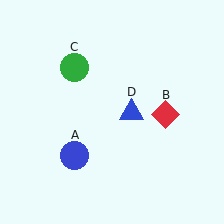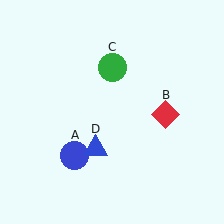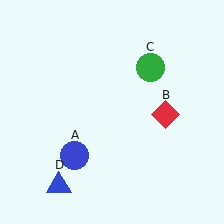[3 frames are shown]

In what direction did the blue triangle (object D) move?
The blue triangle (object D) moved down and to the left.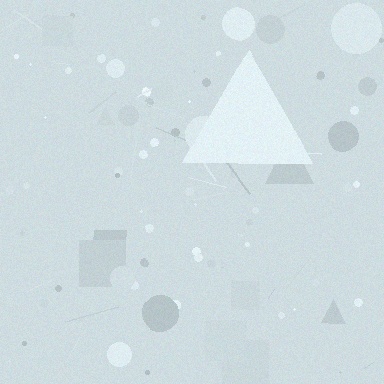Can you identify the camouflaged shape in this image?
The camouflaged shape is a triangle.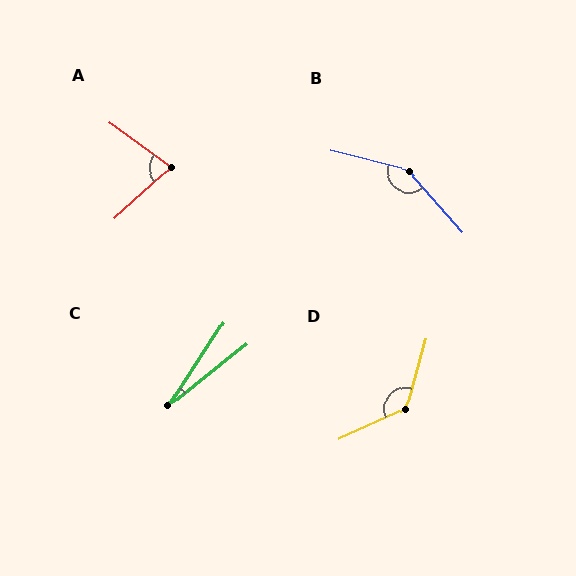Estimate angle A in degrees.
Approximately 78 degrees.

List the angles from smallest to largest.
C (19°), A (78°), D (130°), B (145°).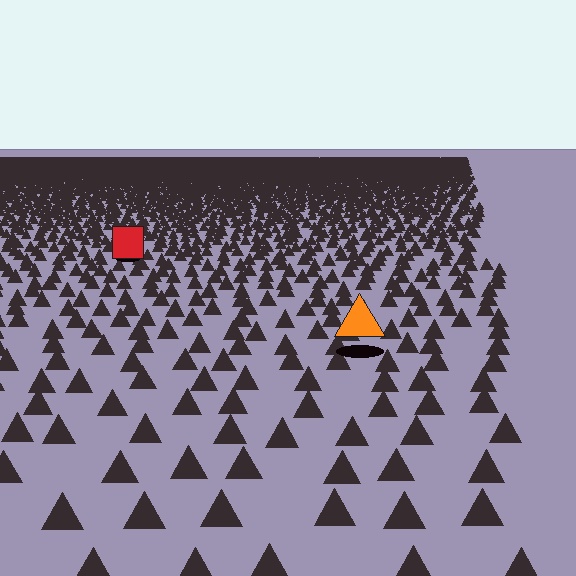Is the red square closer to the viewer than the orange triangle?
No. The orange triangle is closer — you can tell from the texture gradient: the ground texture is coarser near it.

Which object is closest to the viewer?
The orange triangle is closest. The texture marks near it are larger and more spread out.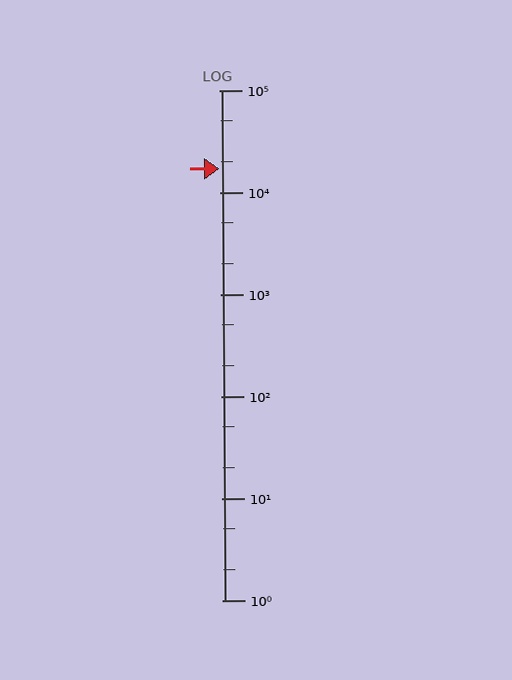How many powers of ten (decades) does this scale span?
The scale spans 5 decades, from 1 to 100000.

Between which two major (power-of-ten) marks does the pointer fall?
The pointer is between 10000 and 100000.